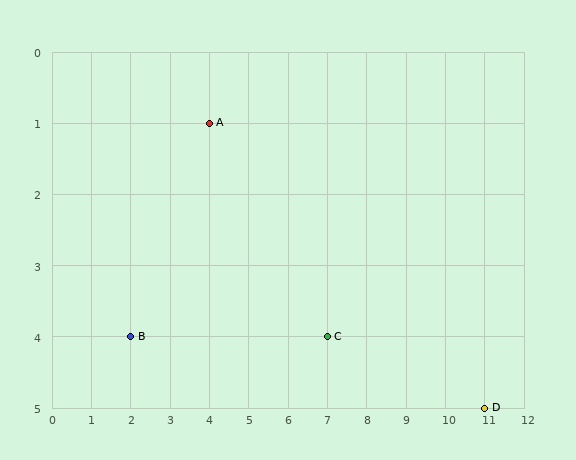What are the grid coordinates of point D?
Point D is at grid coordinates (11, 5).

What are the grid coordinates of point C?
Point C is at grid coordinates (7, 4).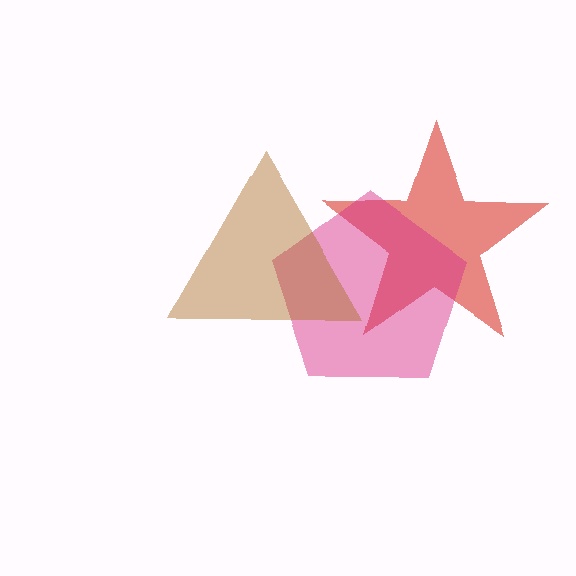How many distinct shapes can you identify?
There are 3 distinct shapes: a red star, a magenta pentagon, a brown triangle.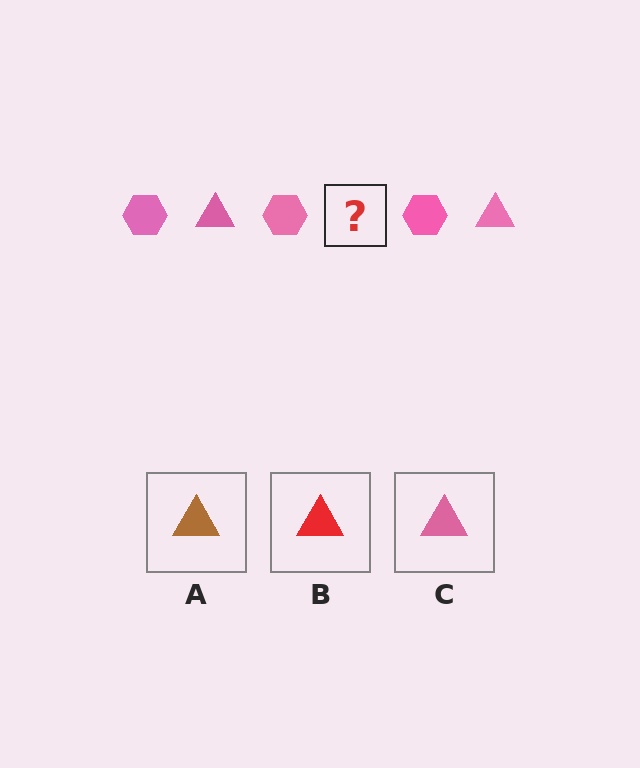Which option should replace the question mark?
Option C.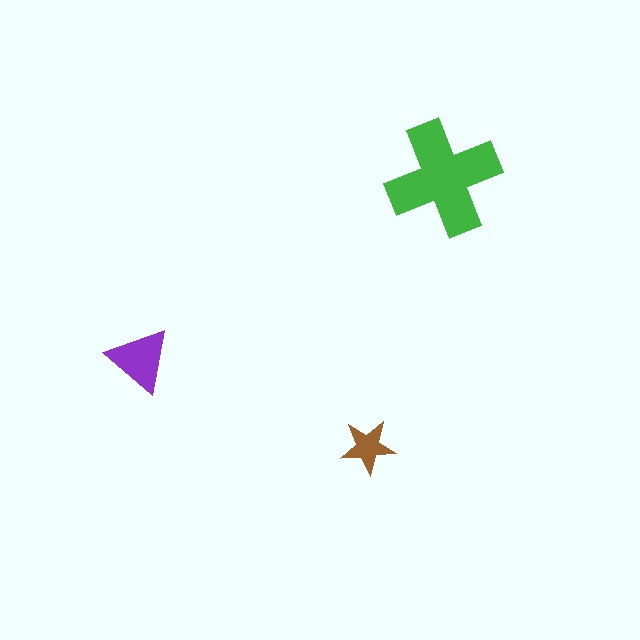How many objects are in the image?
There are 3 objects in the image.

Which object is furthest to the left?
The purple triangle is leftmost.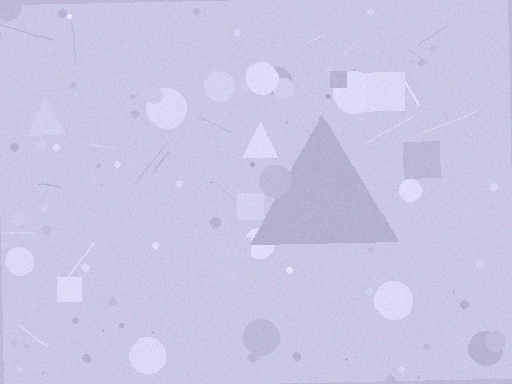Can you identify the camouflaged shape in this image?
The camouflaged shape is a triangle.